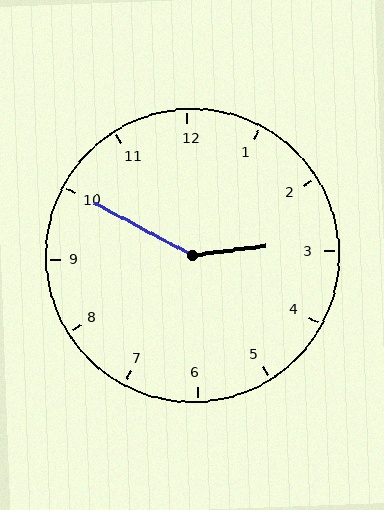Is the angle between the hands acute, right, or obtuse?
It is obtuse.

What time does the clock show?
2:50.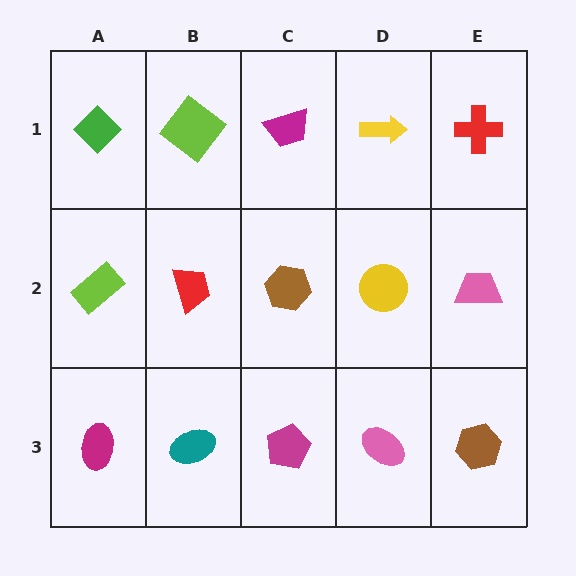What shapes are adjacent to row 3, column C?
A brown hexagon (row 2, column C), a teal ellipse (row 3, column B), a pink ellipse (row 3, column D).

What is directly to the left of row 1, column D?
A magenta trapezoid.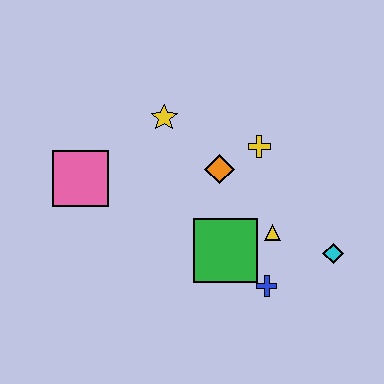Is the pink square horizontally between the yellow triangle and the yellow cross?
No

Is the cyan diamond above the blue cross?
Yes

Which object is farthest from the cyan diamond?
The pink square is farthest from the cyan diamond.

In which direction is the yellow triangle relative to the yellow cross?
The yellow triangle is below the yellow cross.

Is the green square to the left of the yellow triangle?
Yes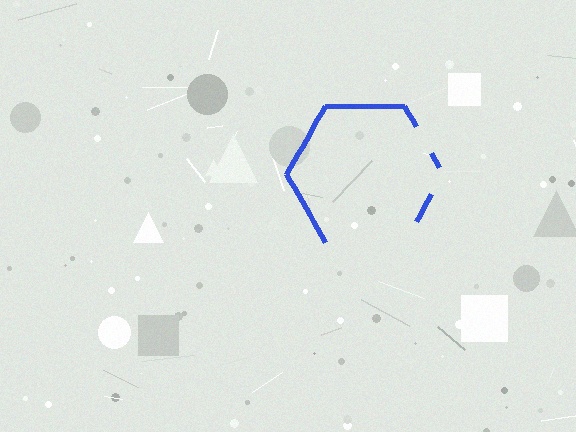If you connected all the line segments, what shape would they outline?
They would outline a hexagon.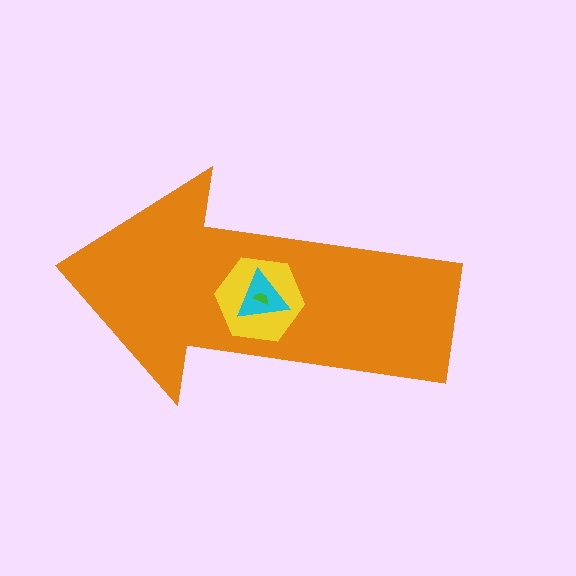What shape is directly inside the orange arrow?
The yellow hexagon.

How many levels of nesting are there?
4.